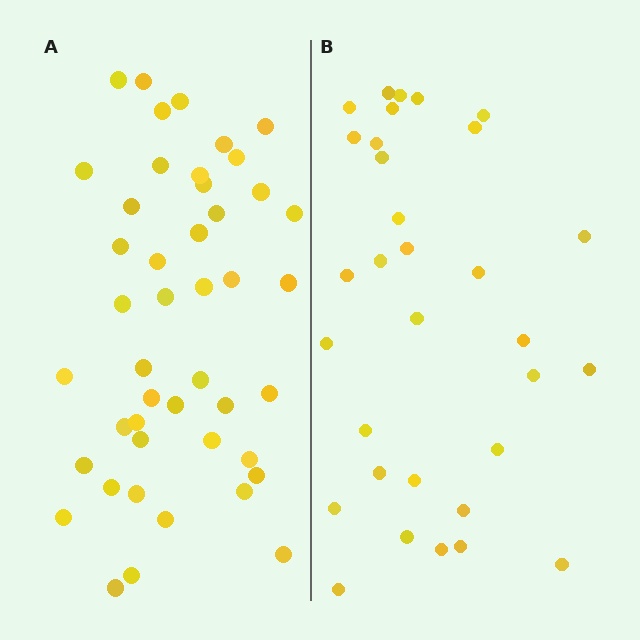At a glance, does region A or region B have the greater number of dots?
Region A (the left region) has more dots.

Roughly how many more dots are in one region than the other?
Region A has approximately 15 more dots than region B.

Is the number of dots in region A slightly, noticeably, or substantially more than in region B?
Region A has noticeably more, but not dramatically so. The ratio is roughly 1.4 to 1.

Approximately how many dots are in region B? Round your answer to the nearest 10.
About 30 dots. (The exact count is 32, which rounds to 30.)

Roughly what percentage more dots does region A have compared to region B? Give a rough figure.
About 40% more.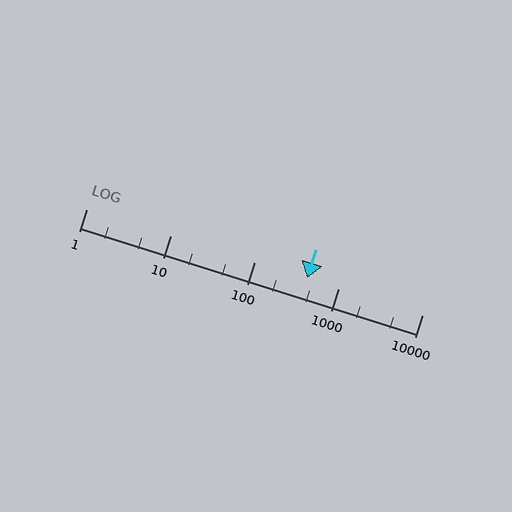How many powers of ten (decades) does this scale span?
The scale spans 4 decades, from 1 to 10000.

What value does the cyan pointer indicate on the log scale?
The pointer indicates approximately 430.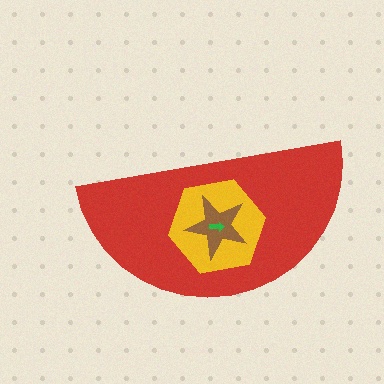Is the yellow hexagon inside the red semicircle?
Yes.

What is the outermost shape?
The red semicircle.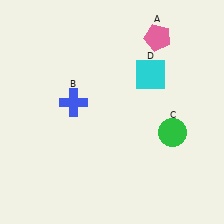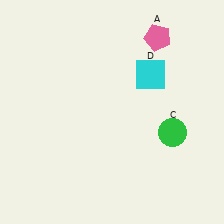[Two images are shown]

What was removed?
The blue cross (B) was removed in Image 2.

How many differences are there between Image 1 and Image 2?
There is 1 difference between the two images.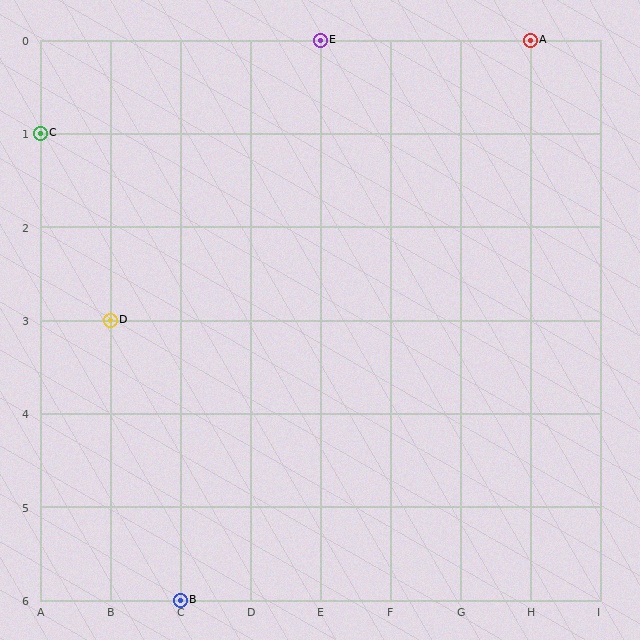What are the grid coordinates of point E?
Point E is at grid coordinates (E, 0).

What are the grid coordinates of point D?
Point D is at grid coordinates (B, 3).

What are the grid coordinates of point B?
Point B is at grid coordinates (C, 6).